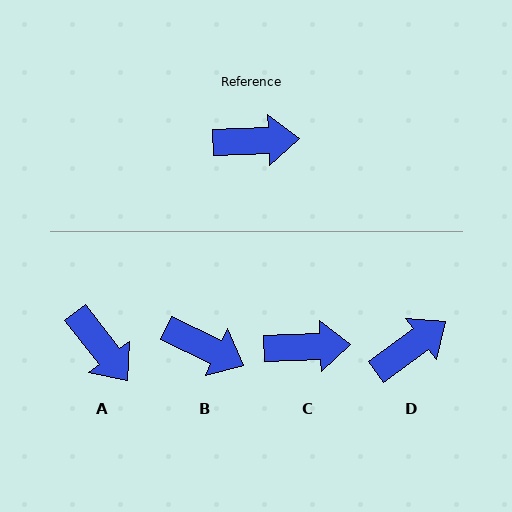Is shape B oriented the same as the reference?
No, it is off by about 28 degrees.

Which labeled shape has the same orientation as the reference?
C.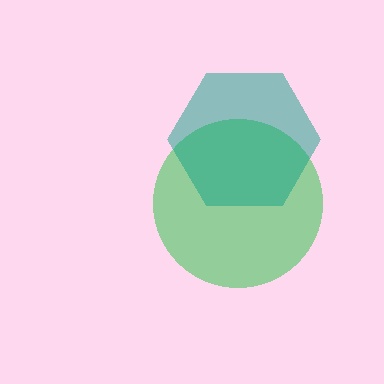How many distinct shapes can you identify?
There are 2 distinct shapes: a green circle, a teal hexagon.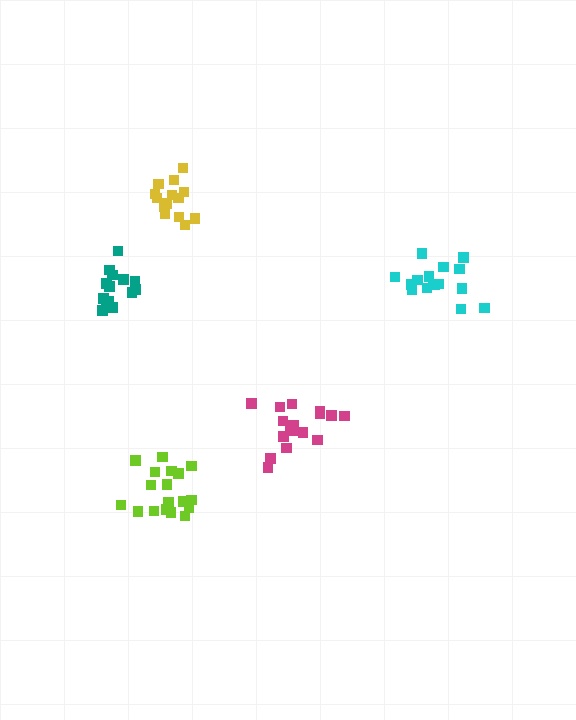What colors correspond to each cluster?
The clusters are colored: teal, yellow, cyan, lime, magenta.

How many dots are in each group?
Group 1: 14 dots, Group 2: 14 dots, Group 3: 16 dots, Group 4: 18 dots, Group 5: 17 dots (79 total).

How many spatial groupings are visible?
There are 5 spatial groupings.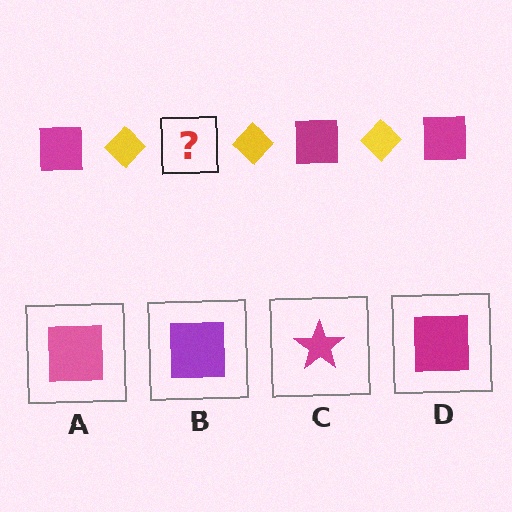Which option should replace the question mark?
Option D.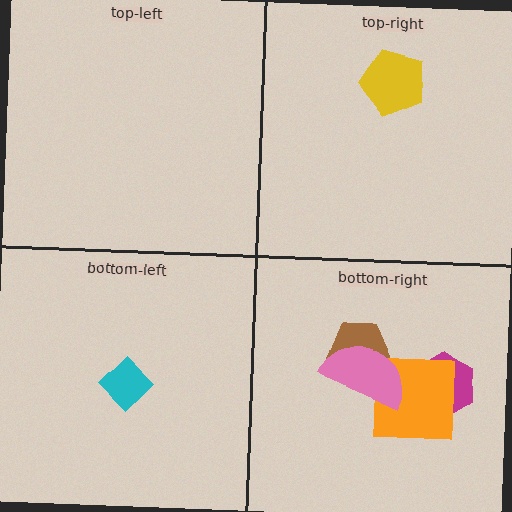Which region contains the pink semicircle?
The bottom-right region.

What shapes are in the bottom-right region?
The magenta hexagon, the brown trapezoid, the orange square, the pink semicircle.